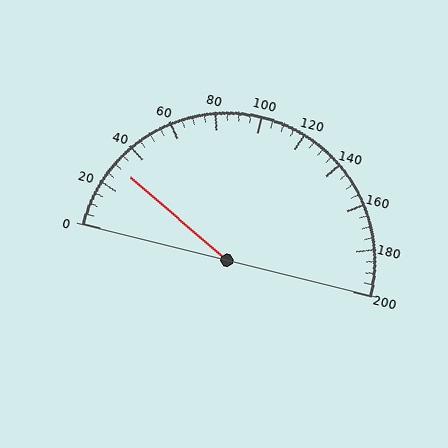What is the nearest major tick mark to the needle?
The nearest major tick mark is 40.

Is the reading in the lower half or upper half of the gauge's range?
The reading is in the lower half of the range (0 to 200).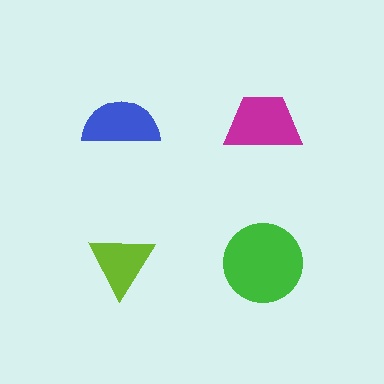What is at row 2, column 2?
A green circle.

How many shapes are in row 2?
2 shapes.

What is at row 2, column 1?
A lime triangle.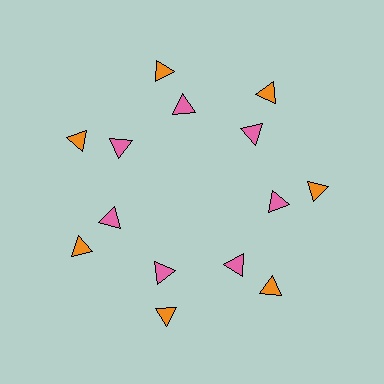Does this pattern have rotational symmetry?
Yes, this pattern has 7-fold rotational symmetry. It looks the same after rotating 51 degrees around the center.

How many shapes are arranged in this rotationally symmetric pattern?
There are 14 shapes, arranged in 7 groups of 2.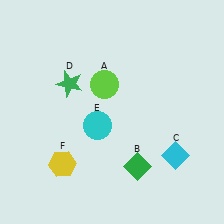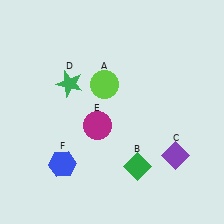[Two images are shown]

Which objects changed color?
C changed from cyan to purple. E changed from cyan to magenta. F changed from yellow to blue.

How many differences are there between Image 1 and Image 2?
There are 3 differences between the two images.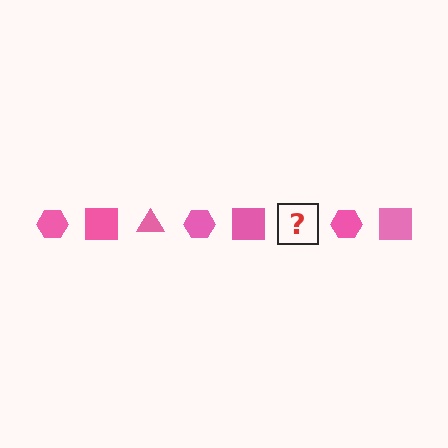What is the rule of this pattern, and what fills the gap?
The rule is that the pattern cycles through hexagon, square, triangle shapes in pink. The gap should be filled with a pink triangle.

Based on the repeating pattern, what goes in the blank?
The blank should be a pink triangle.